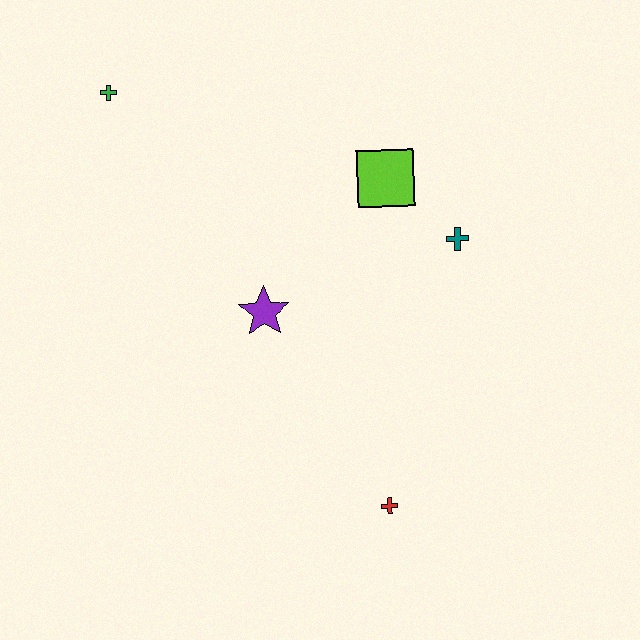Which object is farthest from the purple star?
The green cross is farthest from the purple star.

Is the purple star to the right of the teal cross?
No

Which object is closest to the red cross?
The purple star is closest to the red cross.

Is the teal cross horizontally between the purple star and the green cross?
No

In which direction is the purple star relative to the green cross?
The purple star is below the green cross.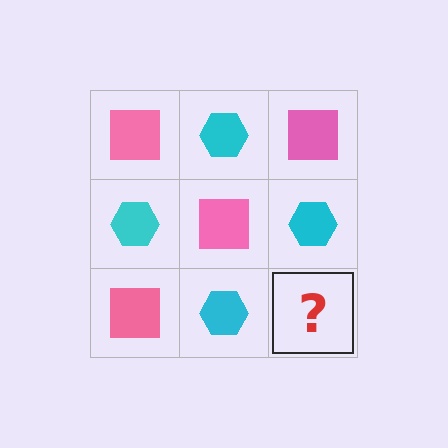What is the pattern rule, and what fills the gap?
The rule is that it alternates pink square and cyan hexagon in a checkerboard pattern. The gap should be filled with a pink square.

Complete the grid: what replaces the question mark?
The question mark should be replaced with a pink square.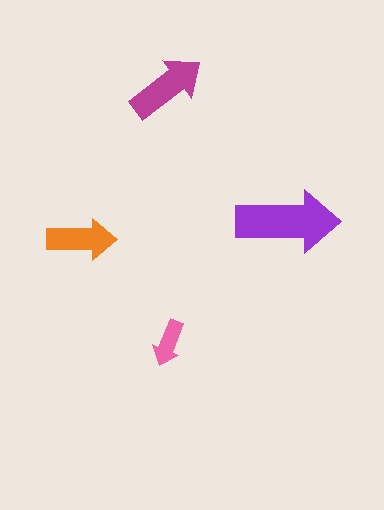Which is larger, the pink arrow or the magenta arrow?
The magenta one.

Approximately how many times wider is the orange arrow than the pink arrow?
About 1.5 times wider.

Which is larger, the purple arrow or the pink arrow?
The purple one.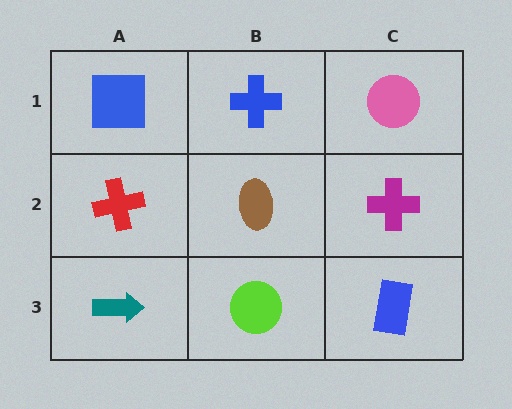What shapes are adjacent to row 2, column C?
A pink circle (row 1, column C), a blue rectangle (row 3, column C), a brown ellipse (row 2, column B).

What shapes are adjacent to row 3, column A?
A red cross (row 2, column A), a lime circle (row 3, column B).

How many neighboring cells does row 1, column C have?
2.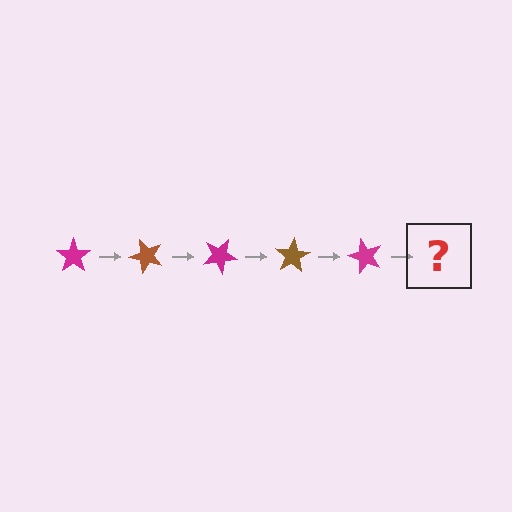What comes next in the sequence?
The next element should be a brown star, rotated 250 degrees from the start.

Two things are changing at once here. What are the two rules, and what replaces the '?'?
The two rules are that it rotates 50 degrees each step and the color cycles through magenta and brown. The '?' should be a brown star, rotated 250 degrees from the start.